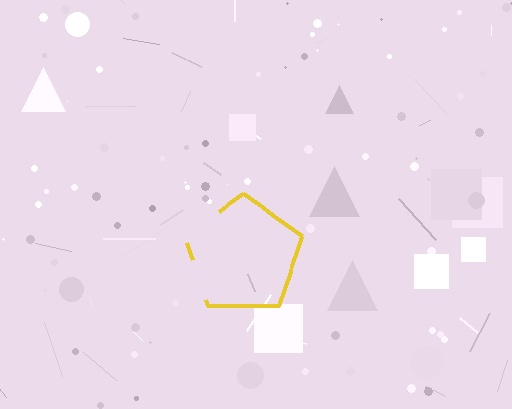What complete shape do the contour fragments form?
The contour fragments form a pentagon.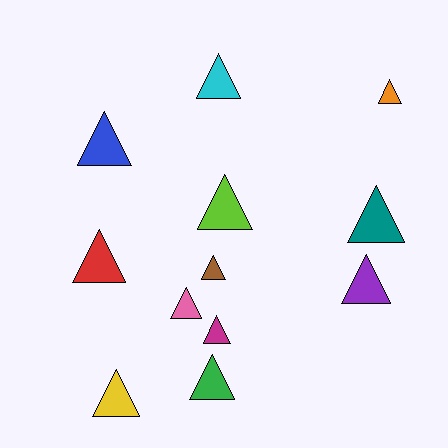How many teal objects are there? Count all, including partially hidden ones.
There is 1 teal object.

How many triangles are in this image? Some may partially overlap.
There are 12 triangles.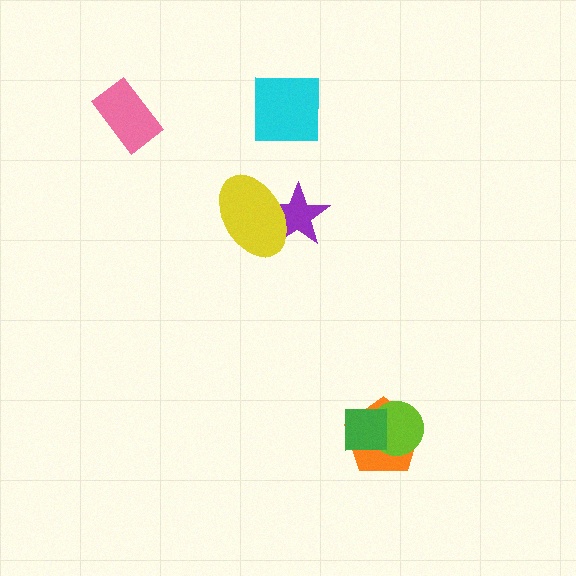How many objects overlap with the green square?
2 objects overlap with the green square.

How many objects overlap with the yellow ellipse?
1 object overlaps with the yellow ellipse.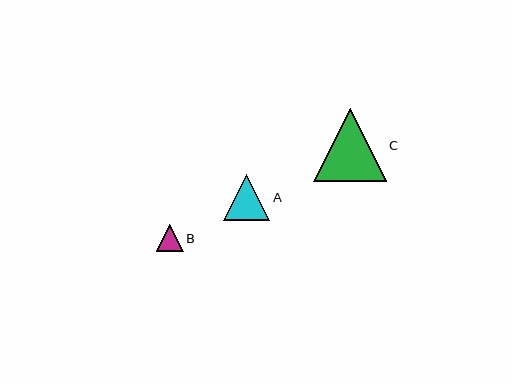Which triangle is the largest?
Triangle C is the largest with a size of approximately 72 pixels.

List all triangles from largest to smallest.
From largest to smallest: C, A, B.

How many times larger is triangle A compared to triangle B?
Triangle A is approximately 1.7 times the size of triangle B.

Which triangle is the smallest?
Triangle B is the smallest with a size of approximately 27 pixels.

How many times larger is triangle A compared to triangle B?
Triangle A is approximately 1.7 times the size of triangle B.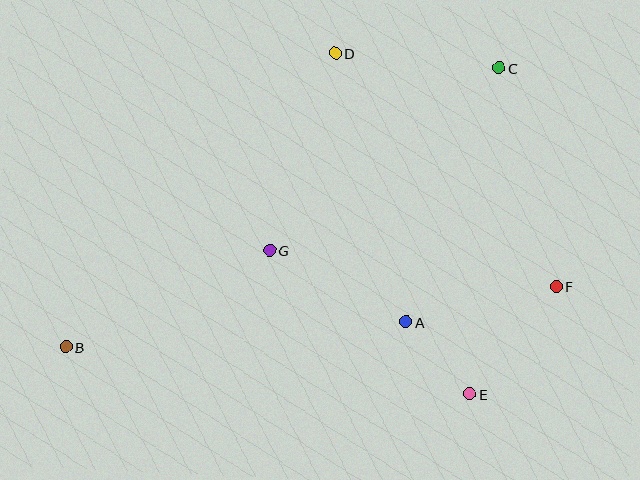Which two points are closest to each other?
Points A and E are closest to each other.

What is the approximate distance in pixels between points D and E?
The distance between D and E is approximately 366 pixels.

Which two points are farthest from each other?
Points B and C are farthest from each other.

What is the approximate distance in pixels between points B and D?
The distance between B and D is approximately 398 pixels.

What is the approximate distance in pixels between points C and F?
The distance between C and F is approximately 226 pixels.